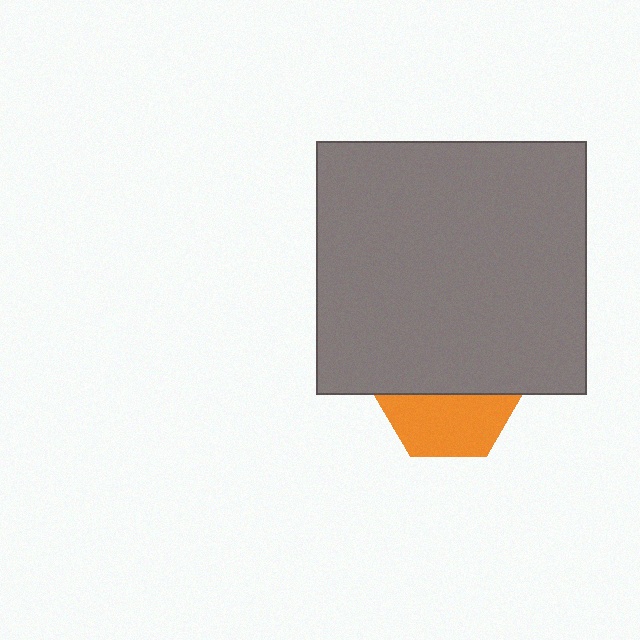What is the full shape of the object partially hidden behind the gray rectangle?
The partially hidden object is an orange hexagon.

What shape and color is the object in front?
The object in front is a gray rectangle.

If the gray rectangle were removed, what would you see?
You would see the complete orange hexagon.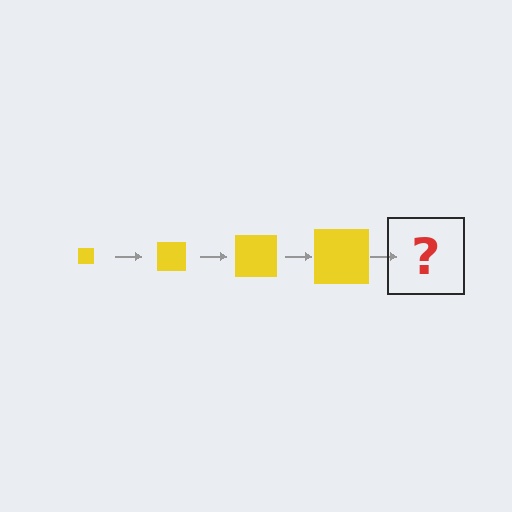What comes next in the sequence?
The next element should be a yellow square, larger than the previous one.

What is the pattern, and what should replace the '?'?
The pattern is that the square gets progressively larger each step. The '?' should be a yellow square, larger than the previous one.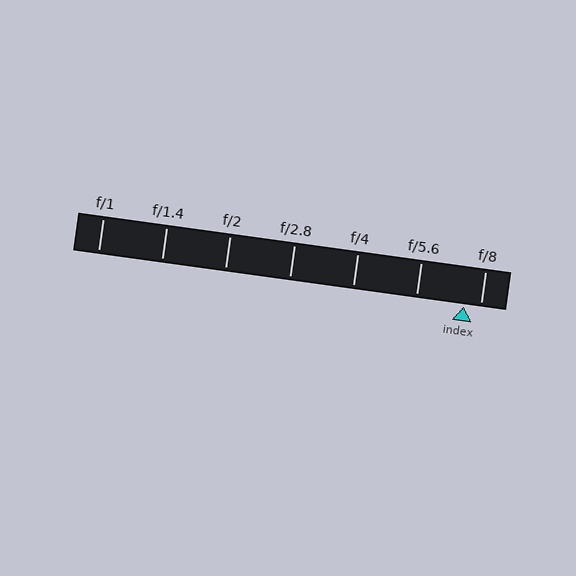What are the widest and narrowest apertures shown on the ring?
The widest aperture shown is f/1 and the narrowest is f/8.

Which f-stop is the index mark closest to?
The index mark is closest to f/8.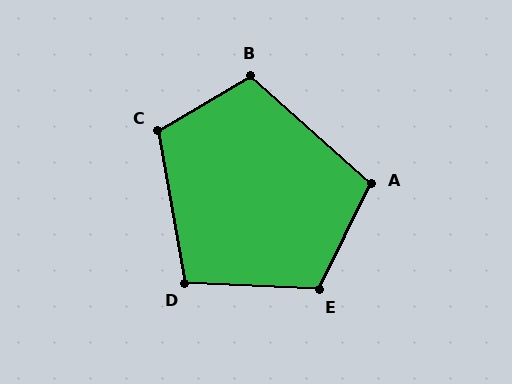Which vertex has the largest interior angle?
E, at approximately 114 degrees.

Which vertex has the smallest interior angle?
D, at approximately 103 degrees.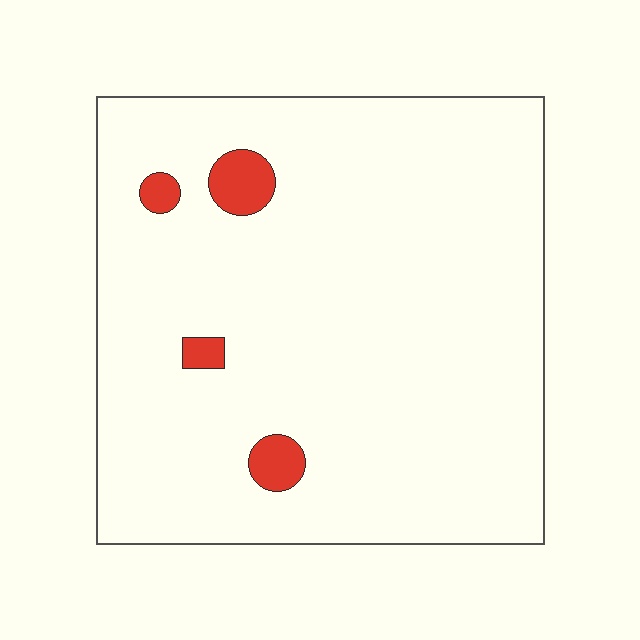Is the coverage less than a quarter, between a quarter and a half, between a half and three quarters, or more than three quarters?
Less than a quarter.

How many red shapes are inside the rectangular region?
4.